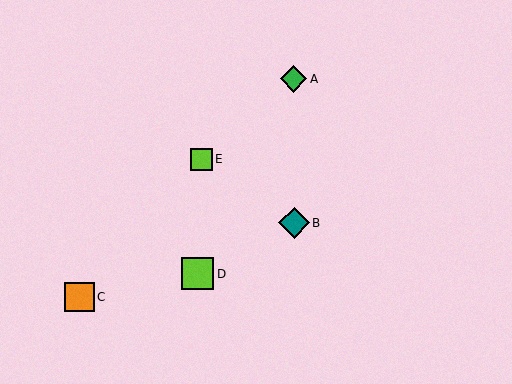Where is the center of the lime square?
The center of the lime square is at (198, 274).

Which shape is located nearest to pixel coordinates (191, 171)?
The lime square (labeled E) at (201, 159) is nearest to that location.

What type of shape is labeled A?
Shape A is a green diamond.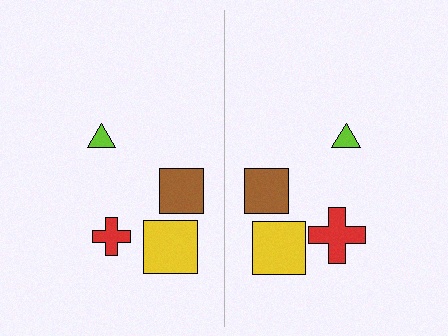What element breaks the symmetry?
The red cross on the right side has a different size than its mirror counterpart.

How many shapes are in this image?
There are 8 shapes in this image.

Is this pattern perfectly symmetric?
No, the pattern is not perfectly symmetric. The red cross on the right side has a different size than its mirror counterpart.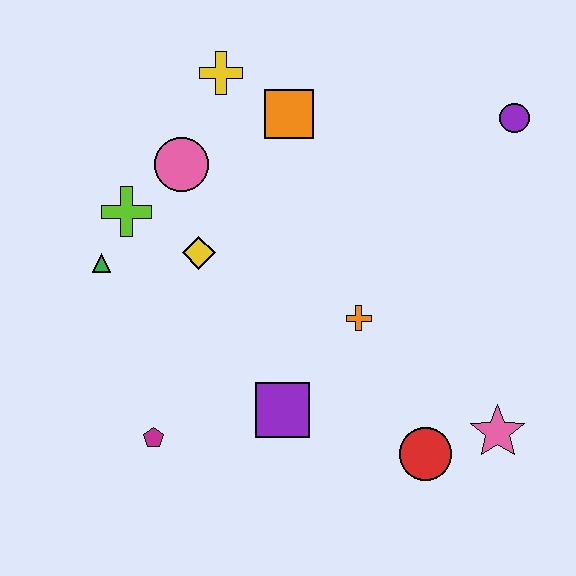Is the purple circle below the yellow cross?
Yes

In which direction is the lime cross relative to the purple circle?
The lime cross is to the left of the purple circle.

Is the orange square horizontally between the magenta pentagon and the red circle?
Yes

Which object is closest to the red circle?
The pink star is closest to the red circle.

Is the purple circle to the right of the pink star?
Yes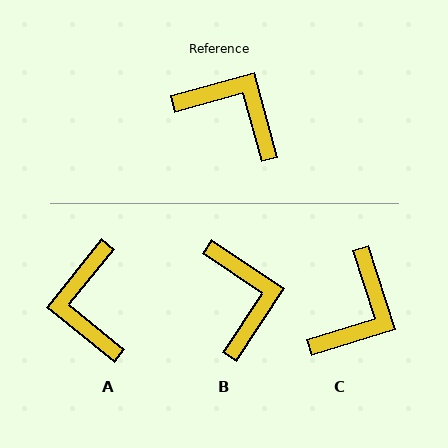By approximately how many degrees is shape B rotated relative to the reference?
Approximately 49 degrees clockwise.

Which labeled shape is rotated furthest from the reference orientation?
A, about 126 degrees away.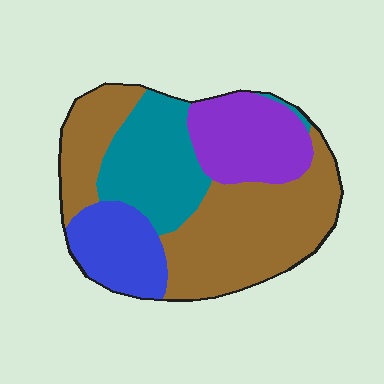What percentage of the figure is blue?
Blue takes up less than a sixth of the figure.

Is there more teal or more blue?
Teal.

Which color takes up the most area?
Brown, at roughly 45%.